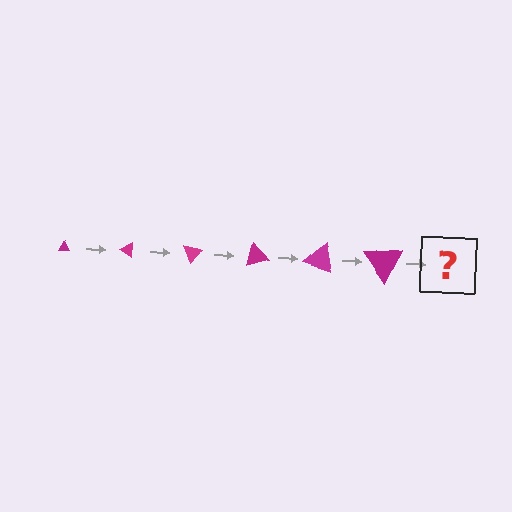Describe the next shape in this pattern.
It should be a triangle, larger than the previous one and rotated 210 degrees from the start.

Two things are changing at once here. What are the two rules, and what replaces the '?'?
The two rules are that the triangle grows larger each step and it rotates 35 degrees each step. The '?' should be a triangle, larger than the previous one and rotated 210 degrees from the start.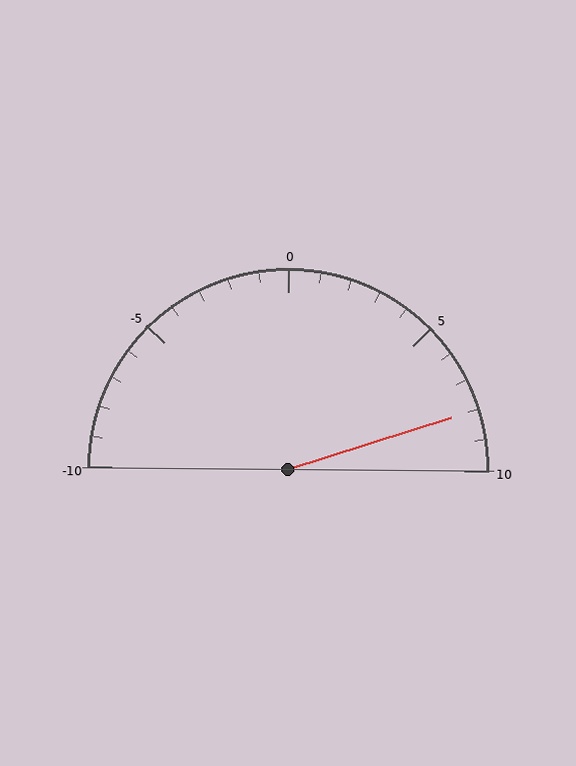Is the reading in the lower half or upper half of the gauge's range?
The reading is in the upper half of the range (-10 to 10).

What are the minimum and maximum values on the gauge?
The gauge ranges from -10 to 10.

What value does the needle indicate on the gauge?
The needle indicates approximately 8.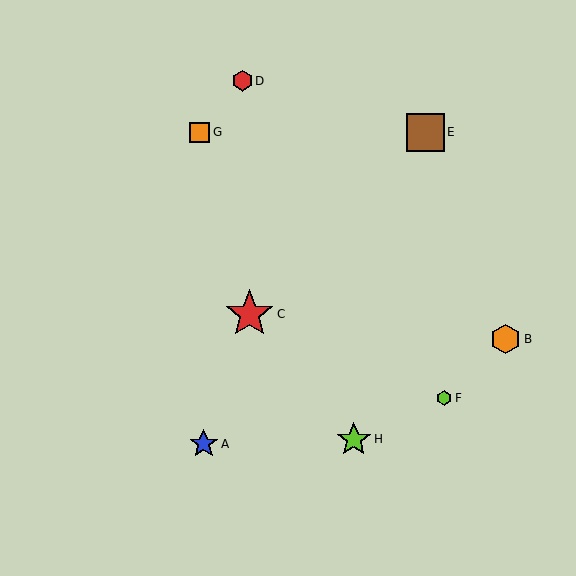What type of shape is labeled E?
Shape E is a brown square.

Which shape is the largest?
The red star (labeled C) is the largest.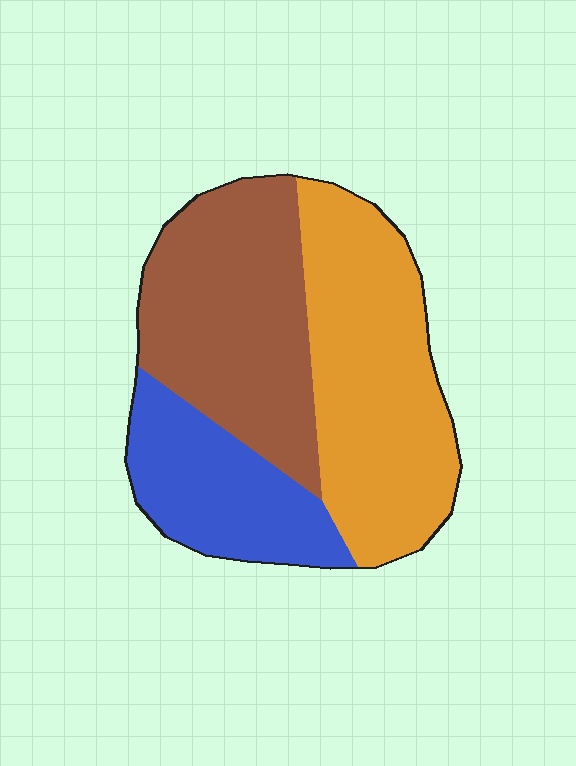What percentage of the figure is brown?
Brown covers roughly 35% of the figure.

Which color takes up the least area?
Blue, at roughly 25%.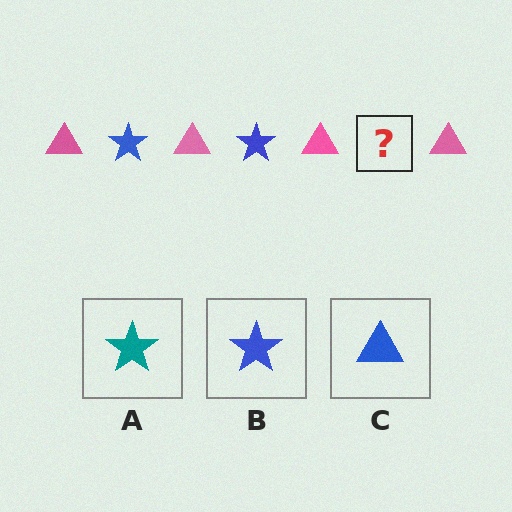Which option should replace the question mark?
Option B.